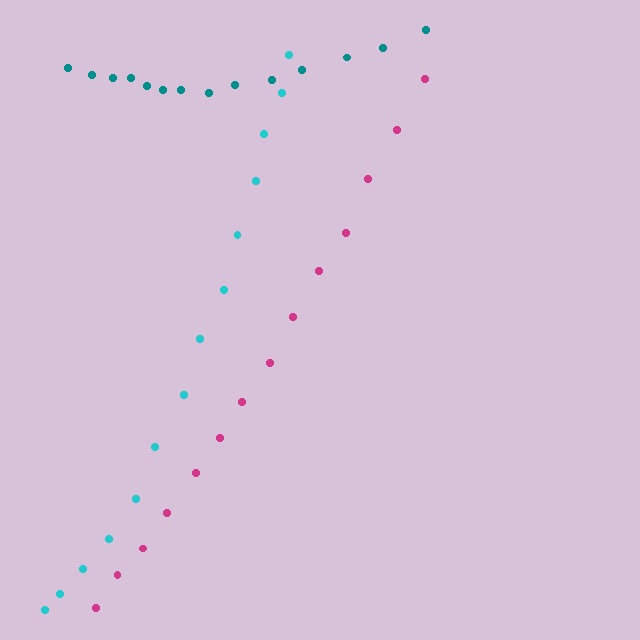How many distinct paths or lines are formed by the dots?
There are 3 distinct paths.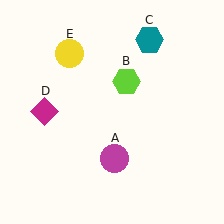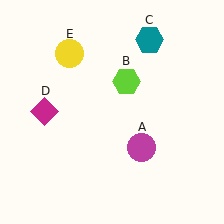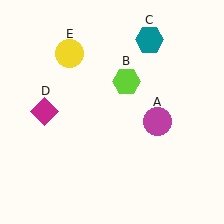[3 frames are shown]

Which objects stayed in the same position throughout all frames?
Lime hexagon (object B) and teal hexagon (object C) and magenta diamond (object D) and yellow circle (object E) remained stationary.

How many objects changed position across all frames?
1 object changed position: magenta circle (object A).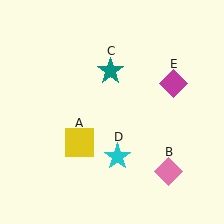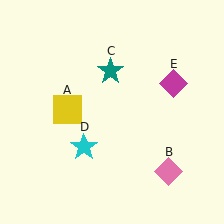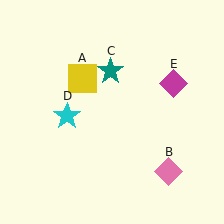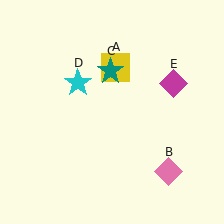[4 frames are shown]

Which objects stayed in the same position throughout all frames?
Pink diamond (object B) and teal star (object C) and magenta diamond (object E) remained stationary.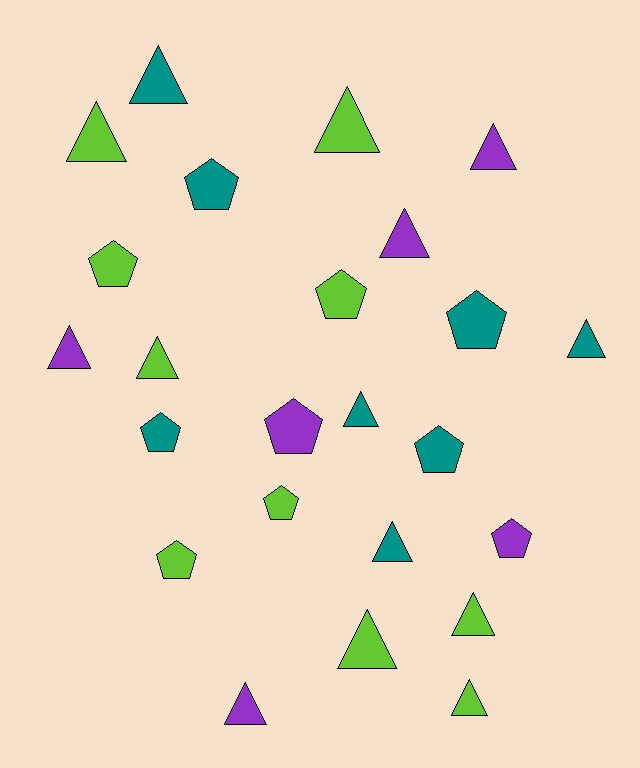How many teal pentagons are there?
There are 4 teal pentagons.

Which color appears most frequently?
Lime, with 10 objects.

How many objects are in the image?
There are 24 objects.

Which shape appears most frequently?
Triangle, with 14 objects.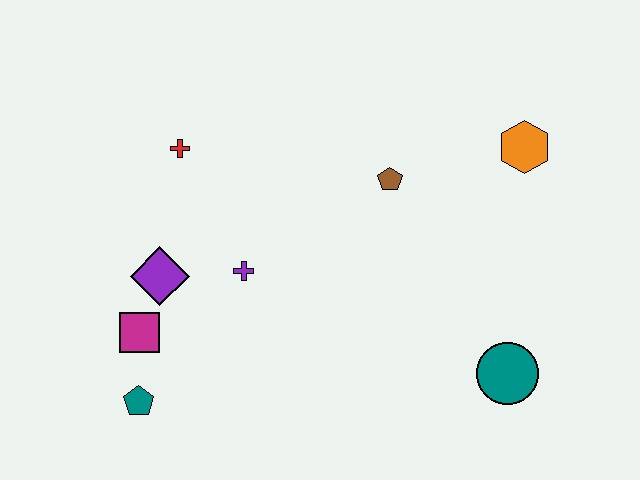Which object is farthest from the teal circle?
The red cross is farthest from the teal circle.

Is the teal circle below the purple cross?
Yes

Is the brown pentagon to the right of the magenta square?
Yes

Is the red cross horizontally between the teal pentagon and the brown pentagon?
Yes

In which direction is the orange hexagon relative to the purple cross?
The orange hexagon is to the right of the purple cross.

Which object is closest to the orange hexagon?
The brown pentagon is closest to the orange hexagon.